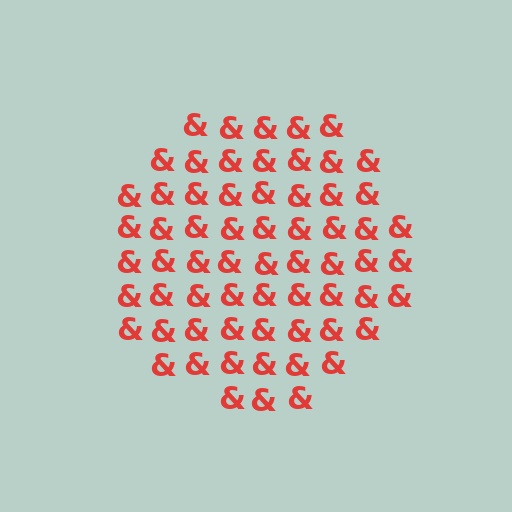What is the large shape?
The large shape is a circle.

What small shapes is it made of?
It is made of small ampersands.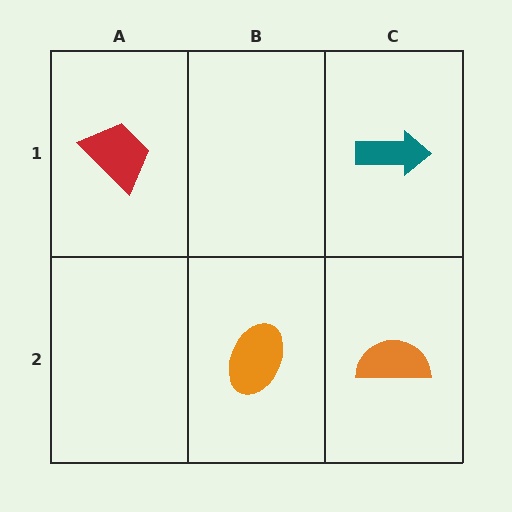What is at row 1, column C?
A teal arrow.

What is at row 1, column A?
A red trapezoid.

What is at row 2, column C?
An orange semicircle.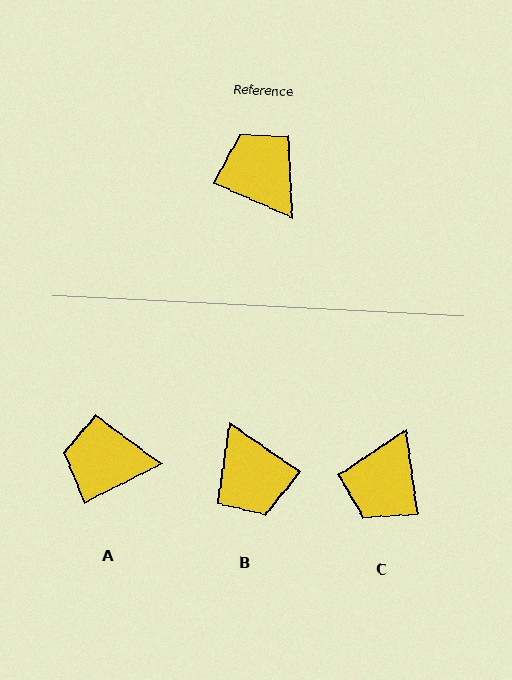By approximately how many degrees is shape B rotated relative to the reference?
Approximately 169 degrees counter-clockwise.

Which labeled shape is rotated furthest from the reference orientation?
B, about 169 degrees away.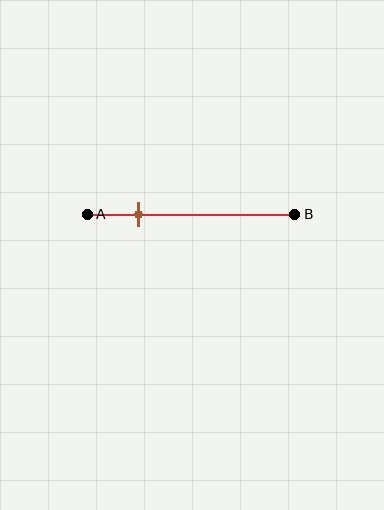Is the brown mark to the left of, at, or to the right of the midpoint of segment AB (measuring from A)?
The brown mark is to the left of the midpoint of segment AB.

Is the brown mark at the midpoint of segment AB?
No, the mark is at about 25% from A, not at the 50% midpoint.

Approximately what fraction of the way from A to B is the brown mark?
The brown mark is approximately 25% of the way from A to B.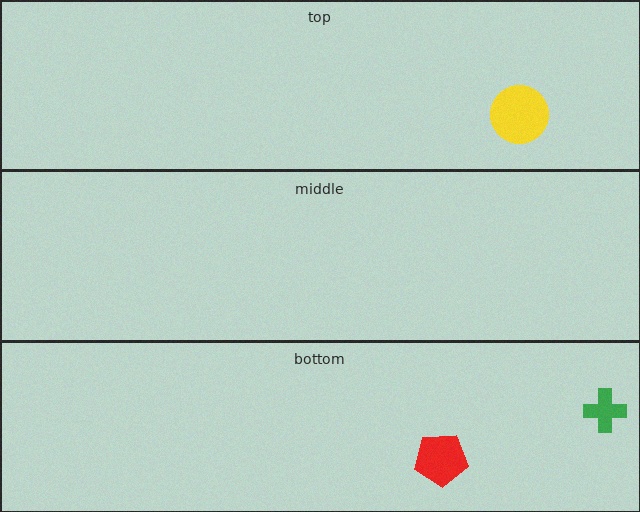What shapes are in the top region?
The yellow circle.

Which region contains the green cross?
The bottom region.